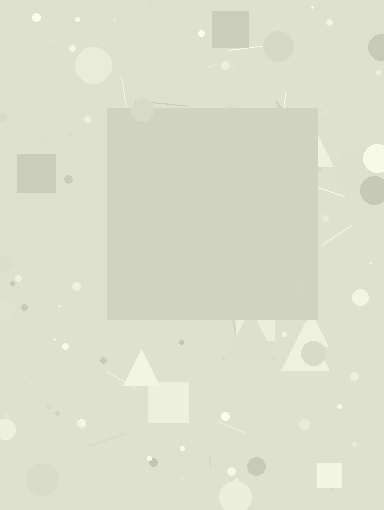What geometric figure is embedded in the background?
A square is embedded in the background.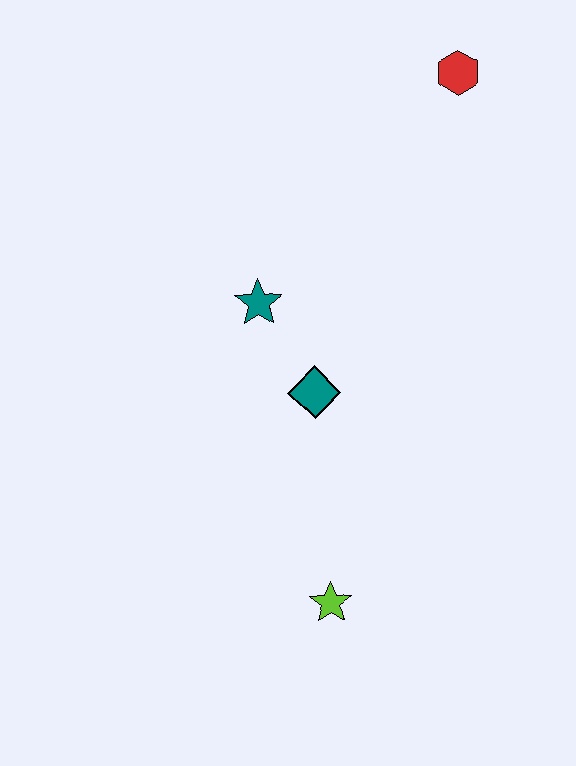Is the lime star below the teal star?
Yes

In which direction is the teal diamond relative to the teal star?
The teal diamond is below the teal star.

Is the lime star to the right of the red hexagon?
No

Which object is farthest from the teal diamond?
The red hexagon is farthest from the teal diamond.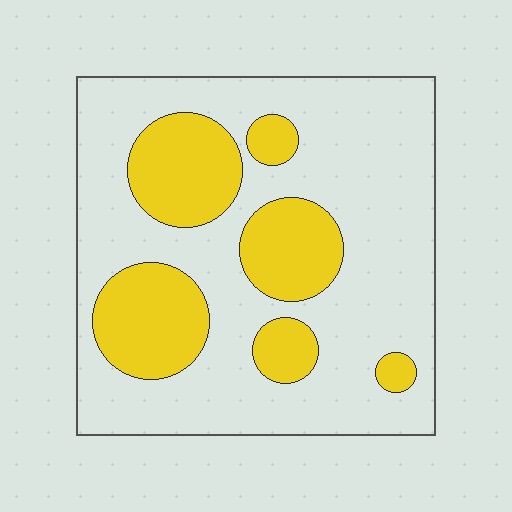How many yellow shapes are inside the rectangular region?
6.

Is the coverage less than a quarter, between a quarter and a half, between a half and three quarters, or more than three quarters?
Between a quarter and a half.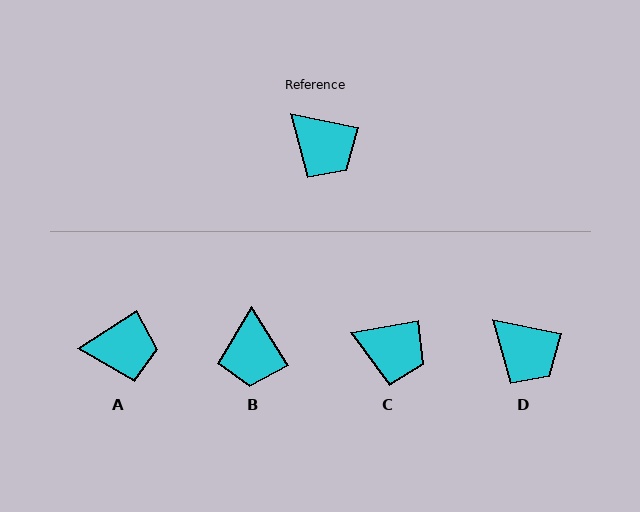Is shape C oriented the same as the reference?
No, it is off by about 21 degrees.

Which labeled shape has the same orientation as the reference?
D.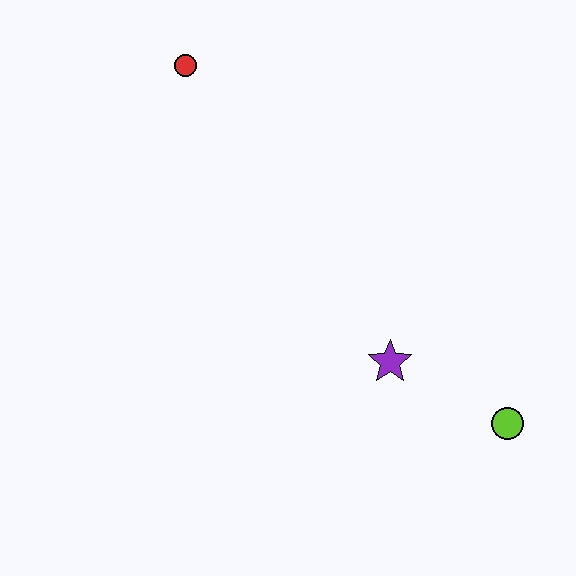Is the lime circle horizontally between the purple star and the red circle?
No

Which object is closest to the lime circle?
The purple star is closest to the lime circle.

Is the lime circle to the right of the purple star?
Yes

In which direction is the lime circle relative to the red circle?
The lime circle is below the red circle.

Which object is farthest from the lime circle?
The red circle is farthest from the lime circle.